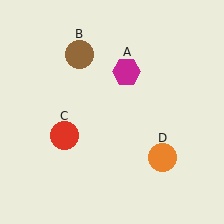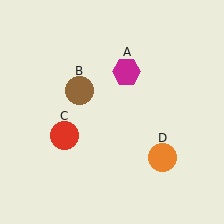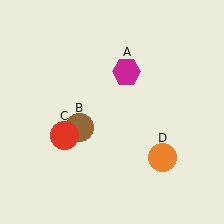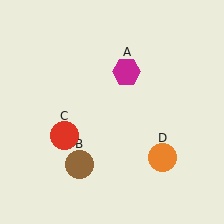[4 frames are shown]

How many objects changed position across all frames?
1 object changed position: brown circle (object B).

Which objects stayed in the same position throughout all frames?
Magenta hexagon (object A) and red circle (object C) and orange circle (object D) remained stationary.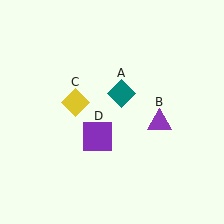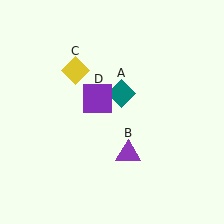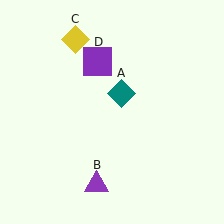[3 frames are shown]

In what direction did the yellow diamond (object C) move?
The yellow diamond (object C) moved up.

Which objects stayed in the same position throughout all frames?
Teal diamond (object A) remained stationary.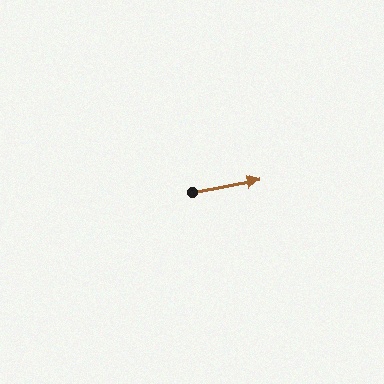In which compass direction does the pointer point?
East.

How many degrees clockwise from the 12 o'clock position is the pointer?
Approximately 80 degrees.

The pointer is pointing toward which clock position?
Roughly 3 o'clock.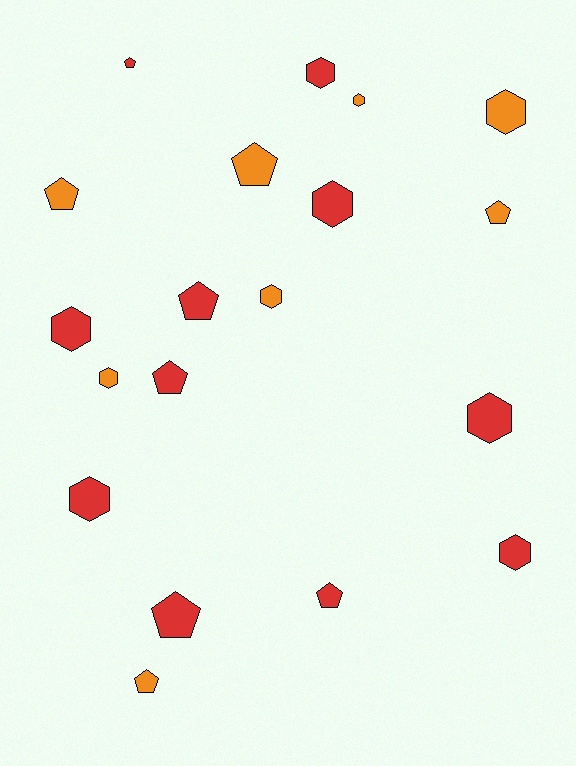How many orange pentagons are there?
There are 4 orange pentagons.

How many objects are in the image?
There are 19 objects.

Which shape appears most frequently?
Hexagon, with 10 objects.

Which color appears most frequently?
Red, with 11 objects.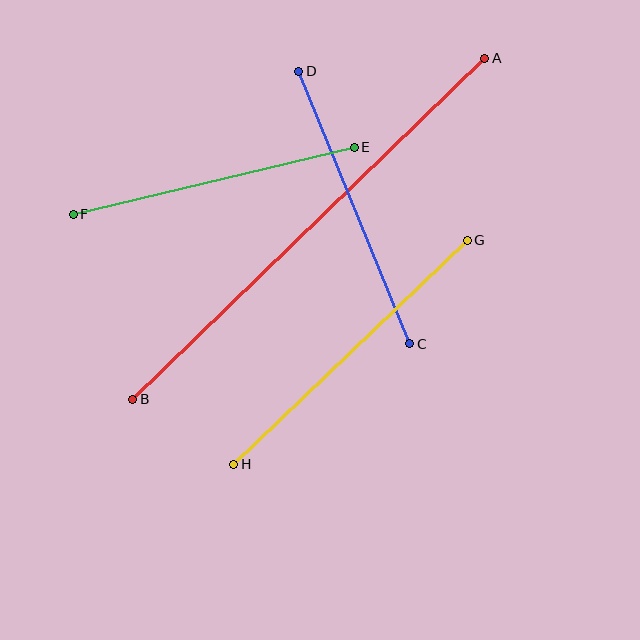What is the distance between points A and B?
The distance is approximately 490 pixels.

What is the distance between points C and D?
The distance is approximately 294 pixels.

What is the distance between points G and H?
The distance is approximately 324 pixels.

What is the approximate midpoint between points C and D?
The midpoint is at approximately (354, 207) pixels.